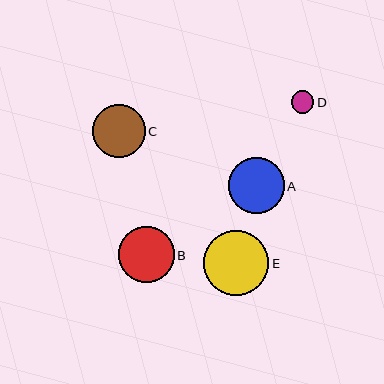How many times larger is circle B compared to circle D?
Circle B is approximately 2.5 times the size of circle D.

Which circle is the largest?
Circle E is the largest with a size of approximately 65 pixels.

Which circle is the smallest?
Circle D is the smallest with a size of approximately 22 pixels.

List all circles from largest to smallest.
From largest to smallest: E, A, B, C, D.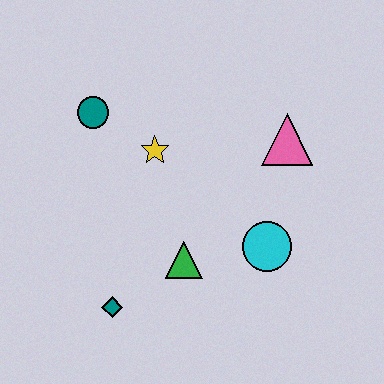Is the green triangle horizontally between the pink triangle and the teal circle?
Yes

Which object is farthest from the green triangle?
The teal circle is farthest from the green triangle.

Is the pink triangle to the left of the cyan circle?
No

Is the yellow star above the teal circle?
No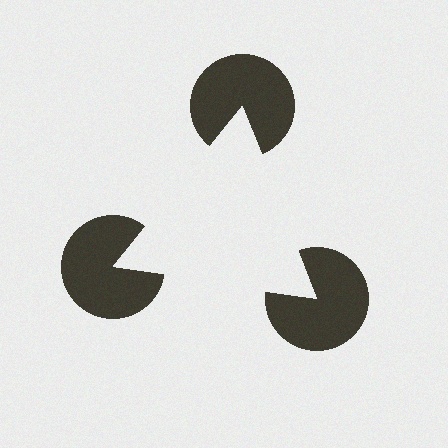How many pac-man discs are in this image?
There are 3 — one at each vertex of the illusory triangle.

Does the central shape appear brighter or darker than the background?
It typically appears slightly brighter than the background, even though no actual brightness change is drawn.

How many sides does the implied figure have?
3 sides.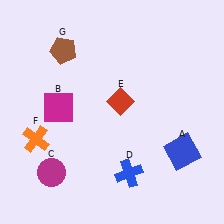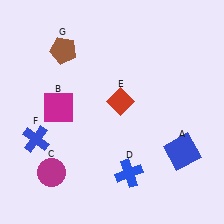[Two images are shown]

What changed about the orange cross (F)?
In Image 1, F is orange. In Image 2, it changed to blue.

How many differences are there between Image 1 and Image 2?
There is 1 difference between the two images.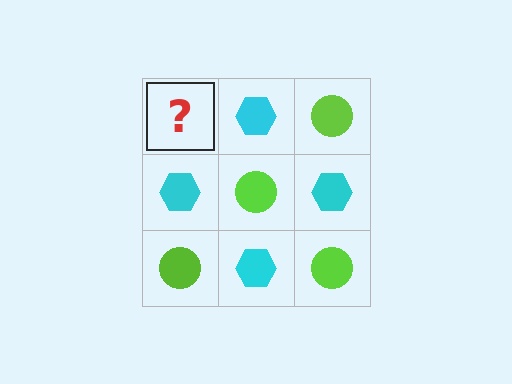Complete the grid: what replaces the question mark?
The question mark should be replaced with a lime circle.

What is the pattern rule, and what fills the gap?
The rule is that it alternates lime circle and cyan hexagon in a checkerboard pattern. The gap should be filled with a lime circle.